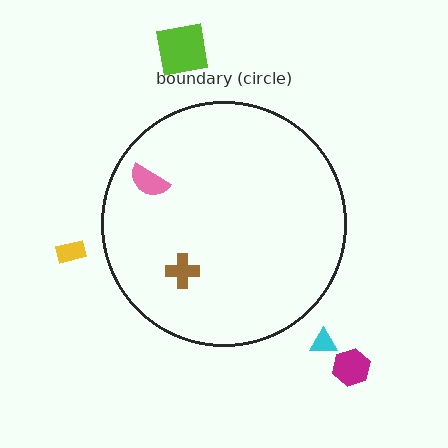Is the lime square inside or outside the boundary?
Outside.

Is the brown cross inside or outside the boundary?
Inside.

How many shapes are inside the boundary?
2 inside, 4 outside.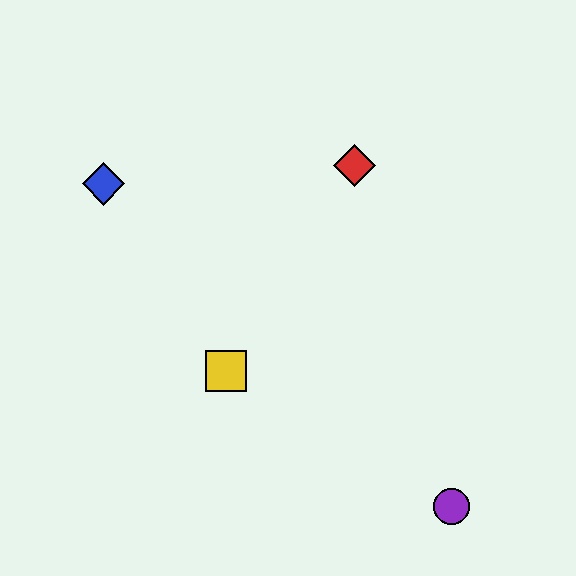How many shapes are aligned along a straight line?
3 shapes (the red diamond, the green diamond, the yellow square) are aligned along a straight line.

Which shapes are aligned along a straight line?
The red diamond, the green diamond, the yellow square are aligned along a straight line.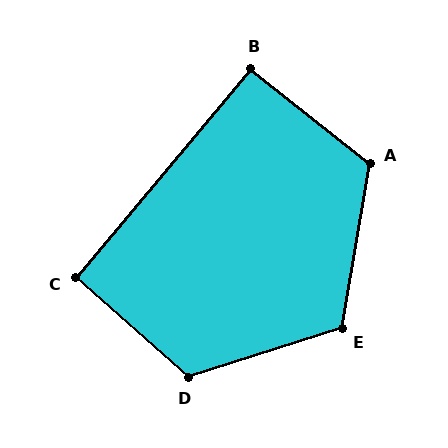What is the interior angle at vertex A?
Approximately 119 degrees (obtuse).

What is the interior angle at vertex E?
Approximately 117 degrees (obtuse).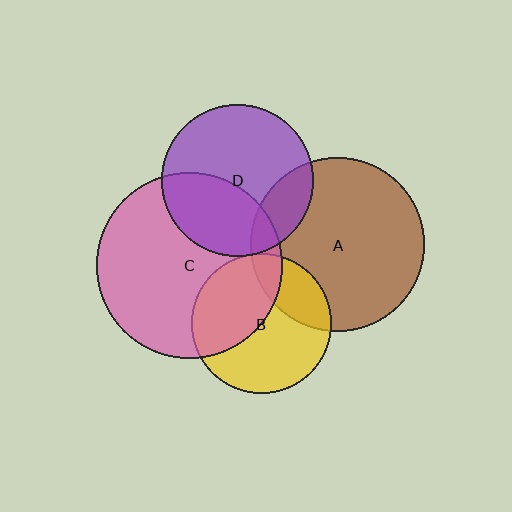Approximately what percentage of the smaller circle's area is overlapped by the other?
Approximately 20%.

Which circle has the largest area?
Circle C (pink).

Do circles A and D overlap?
Yes.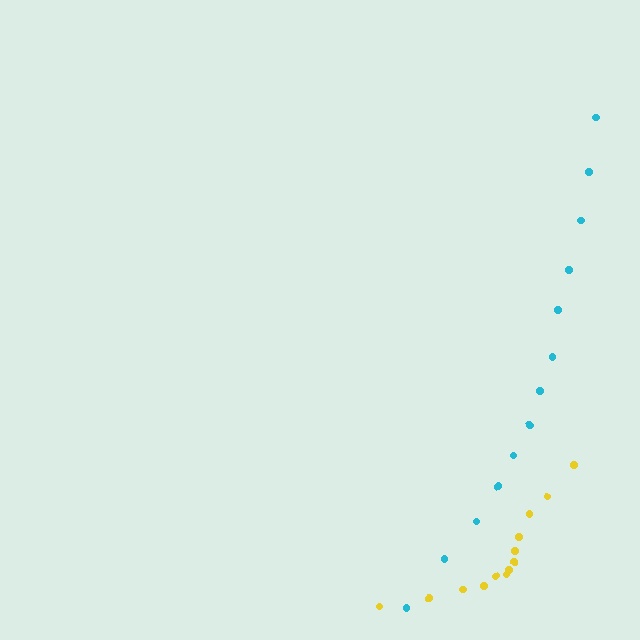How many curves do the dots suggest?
There are 2 distinct paths.